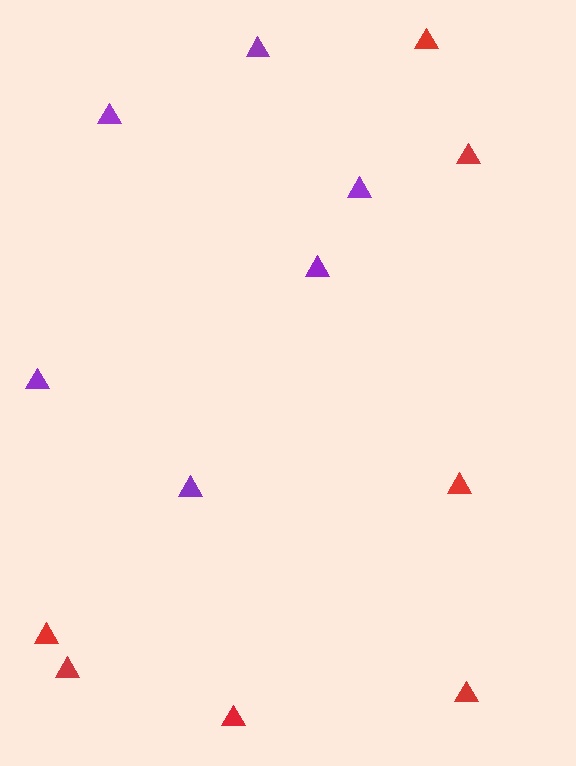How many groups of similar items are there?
There are 2 groups: one group of purple triangles (6) and one group of red triangles (7).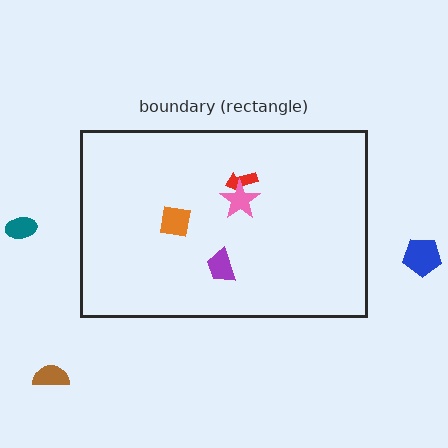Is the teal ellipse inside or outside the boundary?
Outside.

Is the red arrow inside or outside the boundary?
Inside.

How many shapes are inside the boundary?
4 inside, 3 outside.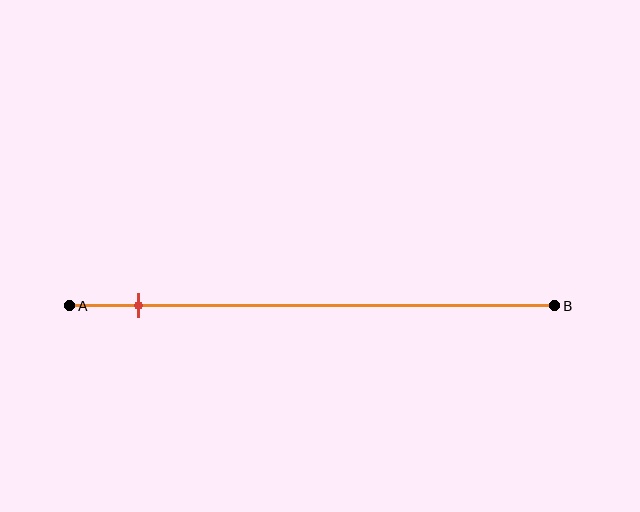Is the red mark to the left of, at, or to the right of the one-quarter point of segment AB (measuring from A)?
The red mark is to the left of the one-quarter point of segment AB.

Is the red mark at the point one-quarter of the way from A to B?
No, the mark is at about 15% from A, not at the 25% one-quarter point.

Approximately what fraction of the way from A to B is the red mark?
The red mark is approximately 15% of the way from A to B.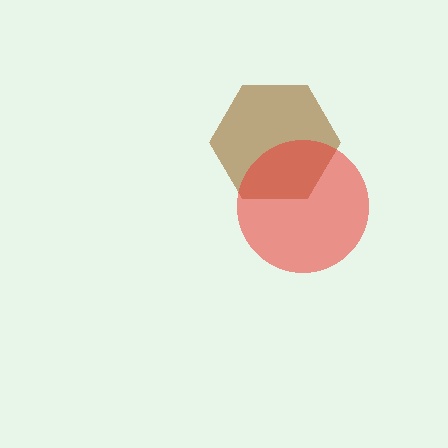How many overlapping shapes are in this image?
There are 2 overlapping shapes in the image.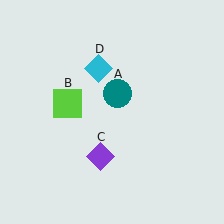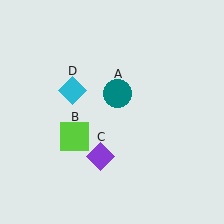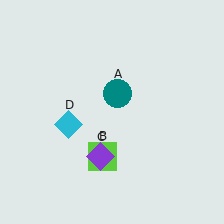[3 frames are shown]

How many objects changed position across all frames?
2 objects changed position: lime square (object B), cyan diamond (object D).